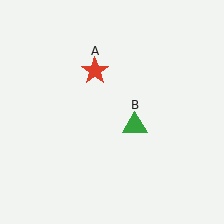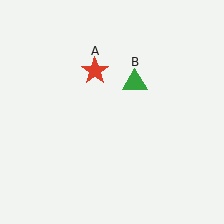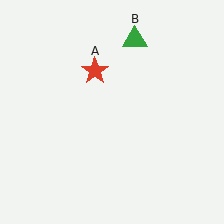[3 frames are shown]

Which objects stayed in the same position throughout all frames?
Red star (object A) remained stationary.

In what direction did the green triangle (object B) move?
The green triangle (object B) moved up.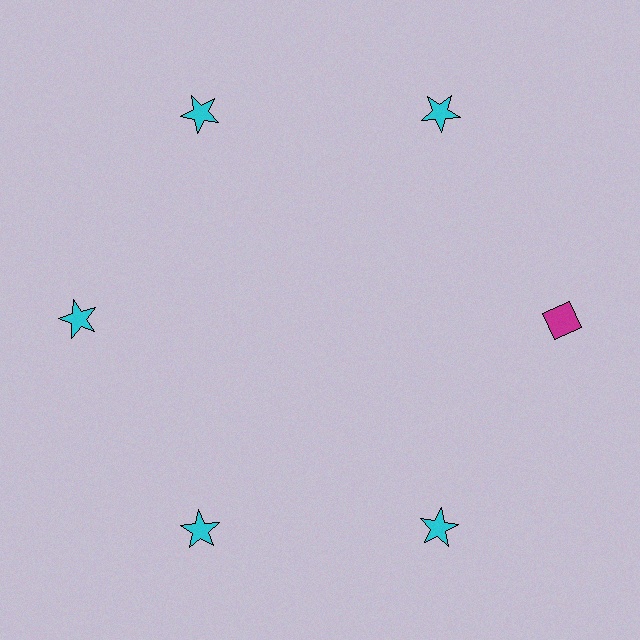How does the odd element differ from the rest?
It differs in both color (magenta instead of cyan) and shape (diamond instead of star).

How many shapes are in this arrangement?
There are 6 shapes arranged in a ring pattern.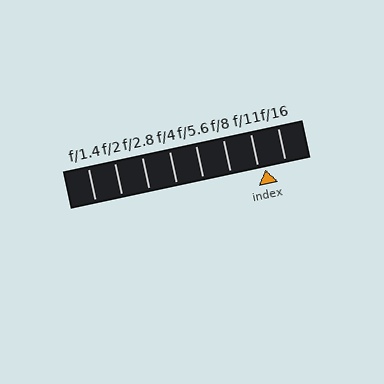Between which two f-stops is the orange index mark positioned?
The index mark is between f/11 and f/16.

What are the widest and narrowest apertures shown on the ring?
The widest aperture shown is f/1.4 and the narrowest is f/16.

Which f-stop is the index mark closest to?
The index mark is closest to f/11.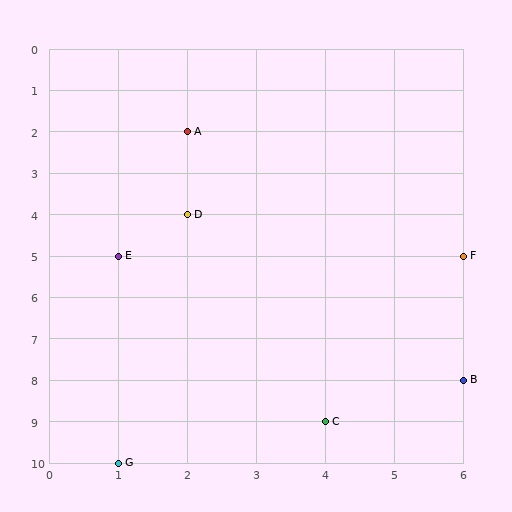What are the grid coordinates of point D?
Point D is at grid coordinates (2, 4).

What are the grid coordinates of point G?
Point G is at grid coordinates (1, 10).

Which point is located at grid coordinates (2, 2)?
Point A is at (2, 2).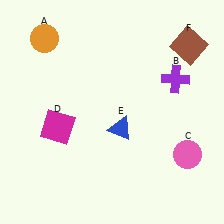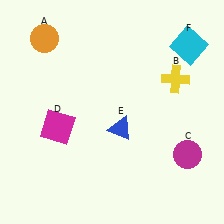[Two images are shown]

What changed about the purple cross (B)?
In Image 1, B is purple. In Image 2, it changed to yellow.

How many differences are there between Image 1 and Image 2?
There are 3 differences between the two images.